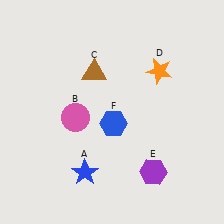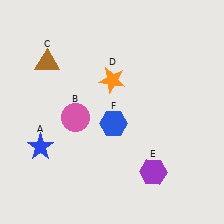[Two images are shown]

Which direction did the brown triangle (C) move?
The brown triangle (C) moved left.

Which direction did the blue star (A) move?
The blue star (A) moved left.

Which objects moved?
The objects that moved are: the blue star (A), the brown triangle (C), the orange star (D).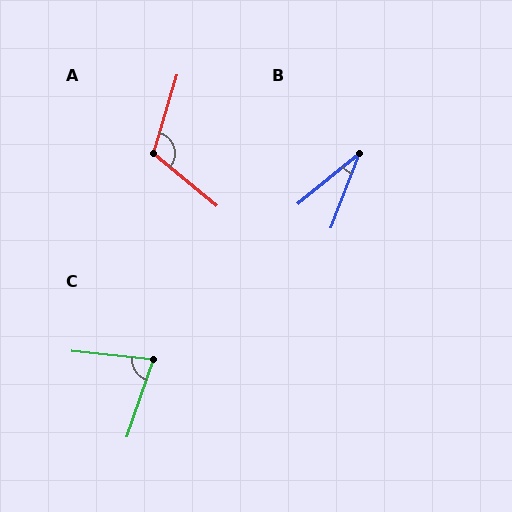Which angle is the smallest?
B, at approximately 30 degrees.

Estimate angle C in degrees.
Approximately 77 degrees.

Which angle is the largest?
A, at approximately 113 degrees.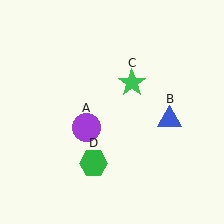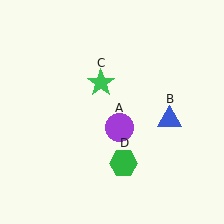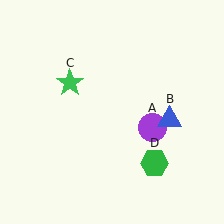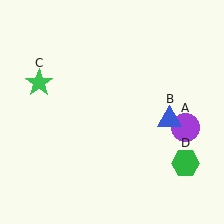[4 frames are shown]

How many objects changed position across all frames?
3 objects changed position: purple circle (object A), green star (object C), green hexagon (object D).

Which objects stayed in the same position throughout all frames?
Blue triangle (object B) remained stationary.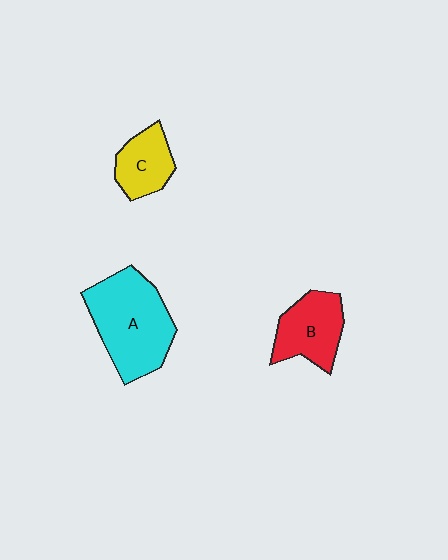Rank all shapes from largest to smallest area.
From largest to smallest: A (cyan), B (red), C (yellow).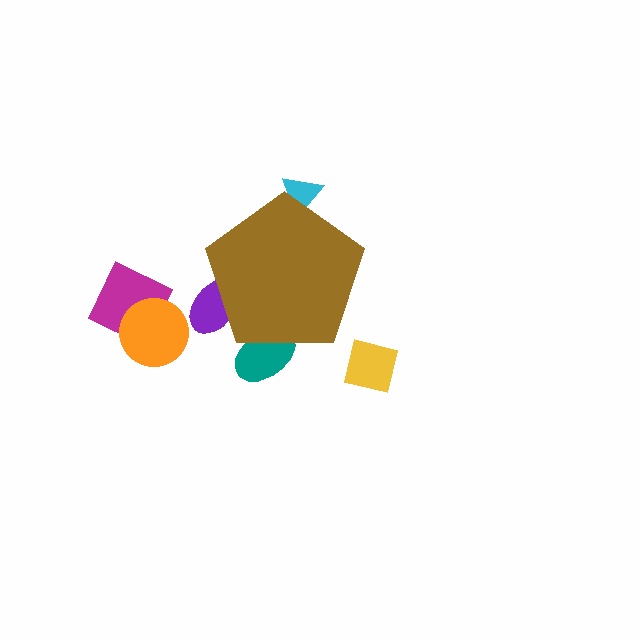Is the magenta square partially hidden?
No, the magenta square is fully visible.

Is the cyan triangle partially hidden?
Yes, the cyan triangle is partially hidden behind the brown pentagon.